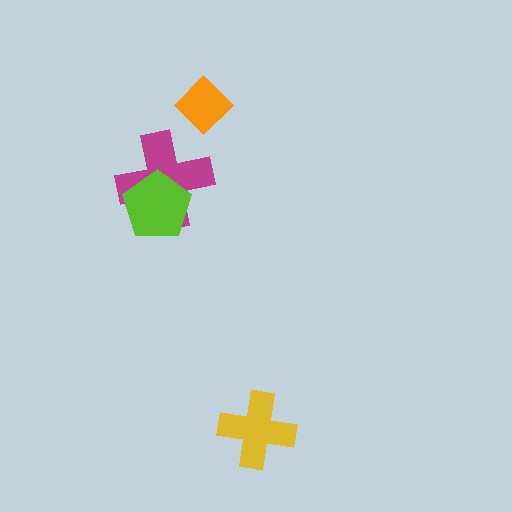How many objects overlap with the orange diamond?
0 objects overlap with the orange diamond.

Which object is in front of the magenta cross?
The lime pentagon is in front of the magenta cross.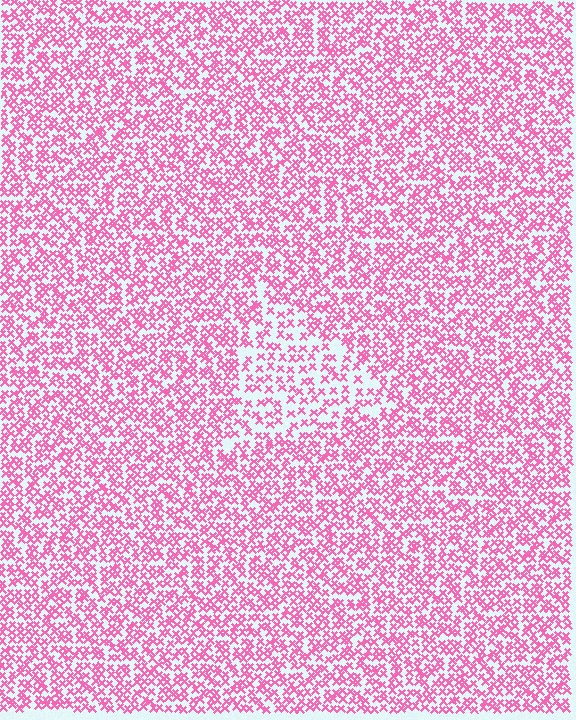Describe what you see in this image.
The image contains small pink elements arranged at two different densities. A triangle-shaped region is visible where the elements are less densely packed than the surrounding area.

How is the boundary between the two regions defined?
The boundary is defined by a change in element density (approximately 1.8x ratio). All elements are the same color, size, and shape.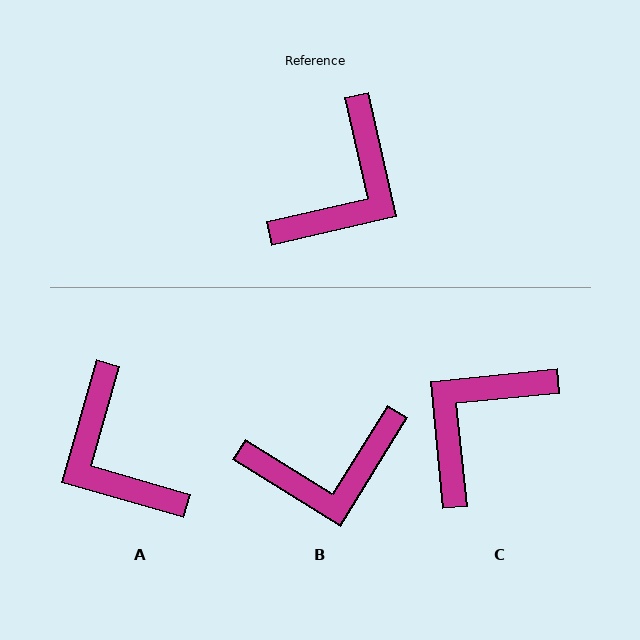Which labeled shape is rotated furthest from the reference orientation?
C, about 173 degrees away.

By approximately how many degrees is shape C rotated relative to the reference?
Approximately 173 degrees counter-clockwise.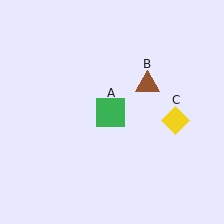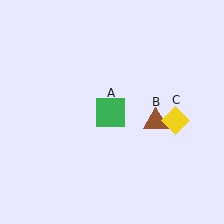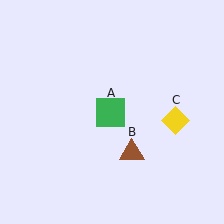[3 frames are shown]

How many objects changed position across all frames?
1 object changed position: brown triangle (object B).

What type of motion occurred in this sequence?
The brown triangle (object B) rotated clockwise around the center of the scene.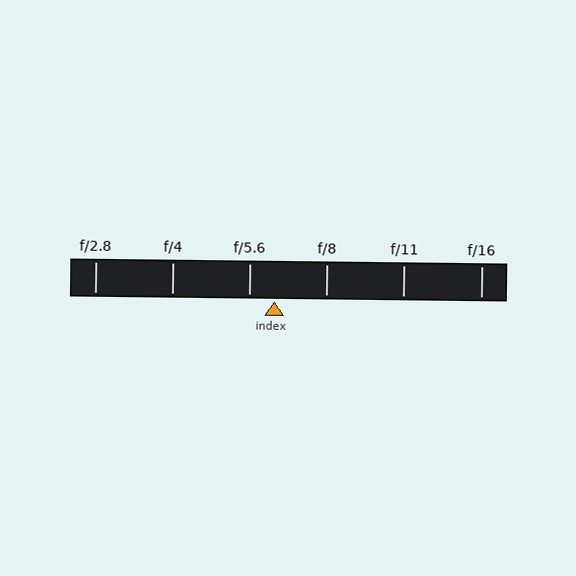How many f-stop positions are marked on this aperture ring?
There are 6 f-stop positions marked.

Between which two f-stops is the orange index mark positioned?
The index mark is between f/5.6 and f/8.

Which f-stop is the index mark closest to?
The index mark is closest to f/5.6.